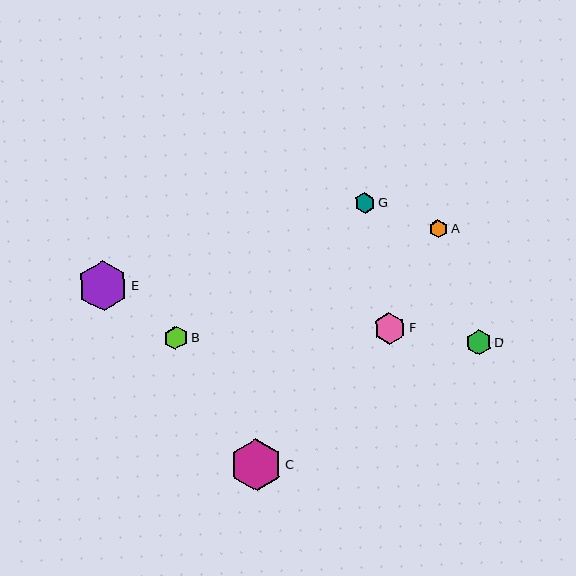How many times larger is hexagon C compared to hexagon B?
Hexagon C is approximately 2.2 times the size of hexagon B.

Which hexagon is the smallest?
Hexagon A is the smallest with a size of approximately 18 pixels.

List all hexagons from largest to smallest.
From largest to smallest: C, E, F, D, B, G, A.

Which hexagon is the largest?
Hexagon C is the largest with a size of approximately 52 pixels.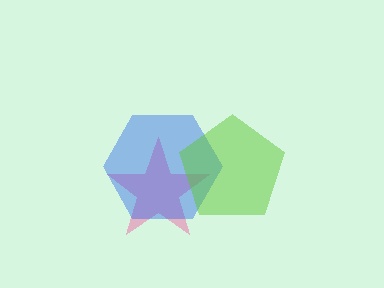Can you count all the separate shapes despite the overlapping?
Yes, there are 3 separate shapes.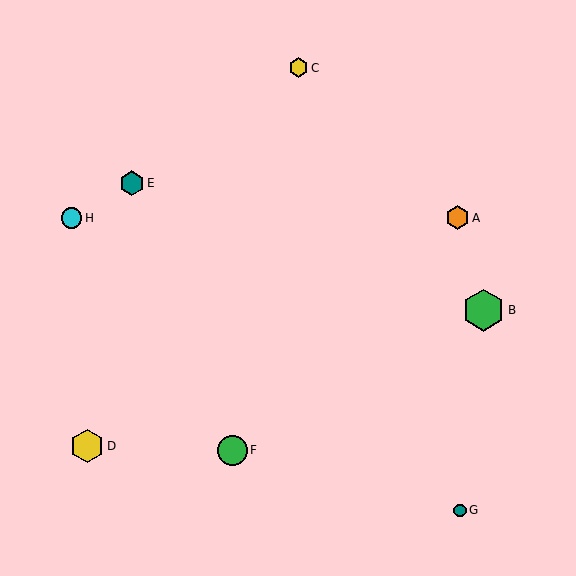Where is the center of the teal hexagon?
The center of the teal hexagon is at (132, 183).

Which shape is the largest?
The green hexagon (labeled B) is the largest.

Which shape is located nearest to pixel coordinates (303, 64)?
The yellow hexagon (labeled C) at (299, 68) is nearest to that location.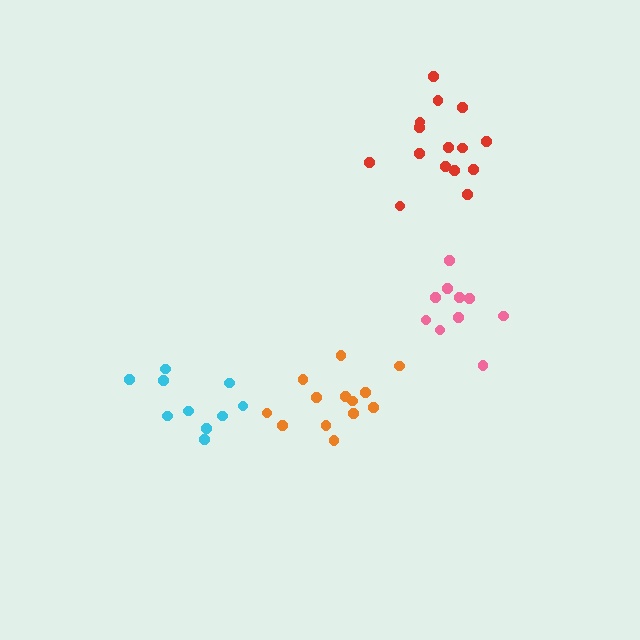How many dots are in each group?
Group 1: 13 dots, Group 2: 10 dots, Group 3: 10 dots, Group 4: 15 dots (48 total).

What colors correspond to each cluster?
The clusters are colored: orange, pink, cyan, red.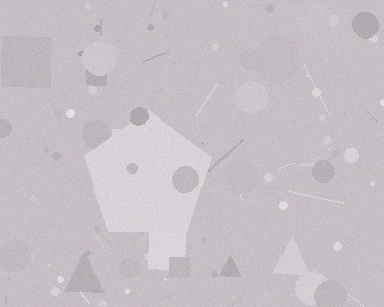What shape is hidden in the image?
A pentagon is hidden in the image.